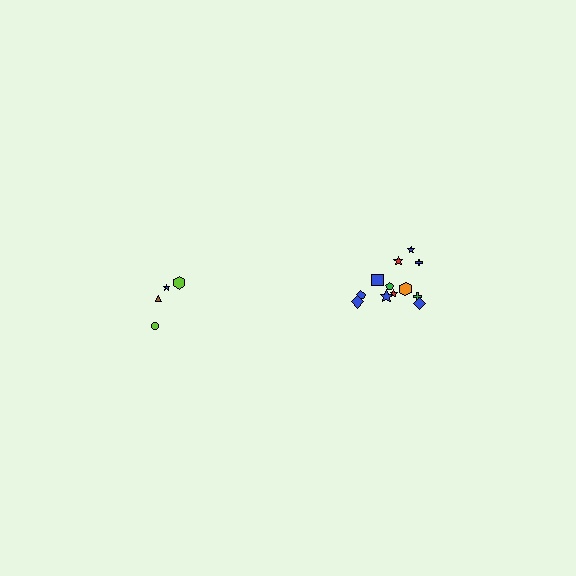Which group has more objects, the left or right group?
The right group.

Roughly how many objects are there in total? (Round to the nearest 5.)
Roughly 15 objects in total.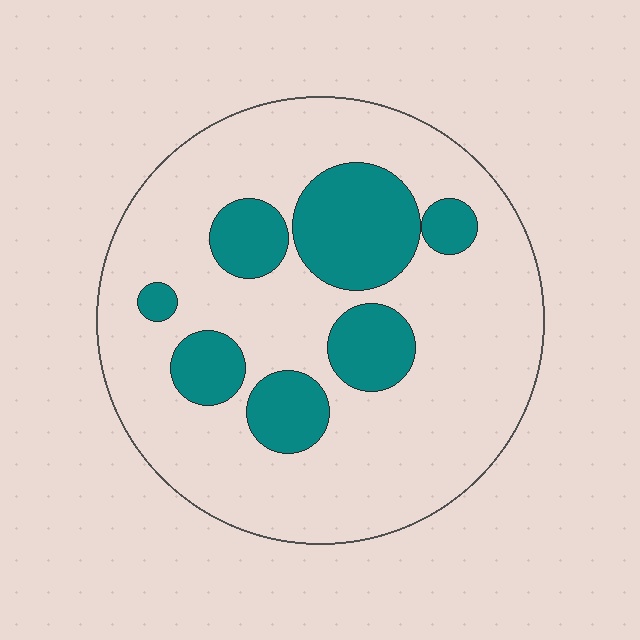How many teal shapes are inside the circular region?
7.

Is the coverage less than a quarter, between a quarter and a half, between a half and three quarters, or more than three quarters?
Less than a quarter.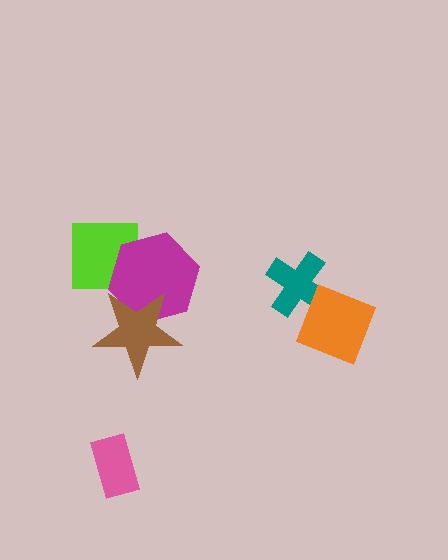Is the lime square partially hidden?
Yes, it is partially covered by another shape.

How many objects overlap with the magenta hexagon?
2 objects overlap with the magenta hexagon.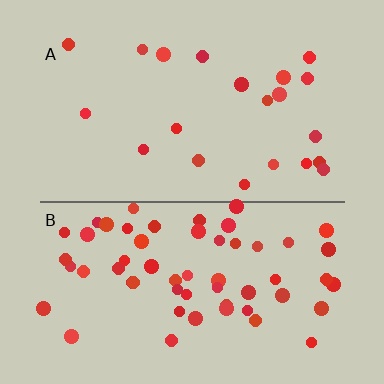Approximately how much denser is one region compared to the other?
Approximately 2.7× — region B over region A.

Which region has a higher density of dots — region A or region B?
B (the bottom).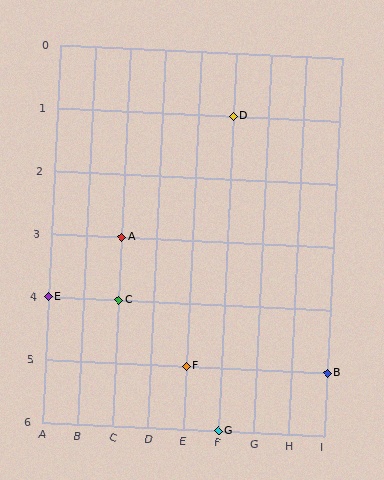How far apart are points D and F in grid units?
Points D and F are 1 column and 4 rows apart (about 4.1 grid units diagonally).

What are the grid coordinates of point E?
Point E is at grid coordinates (A, 4).